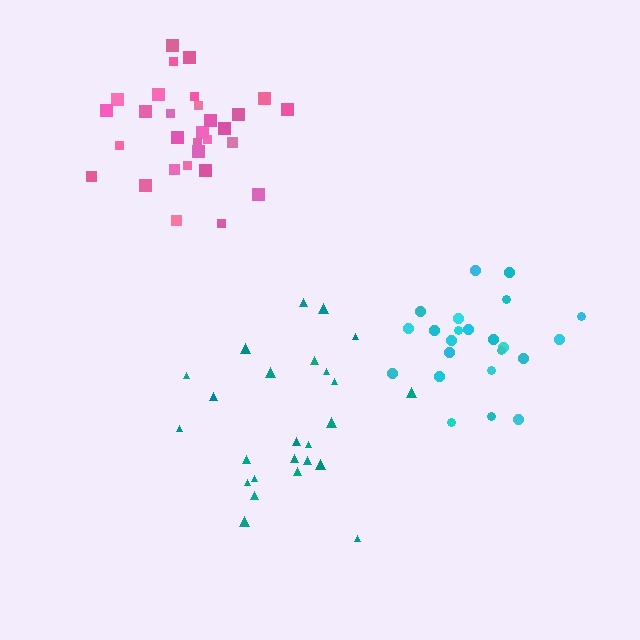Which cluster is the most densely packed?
Pink.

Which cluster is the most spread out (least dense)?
Teal.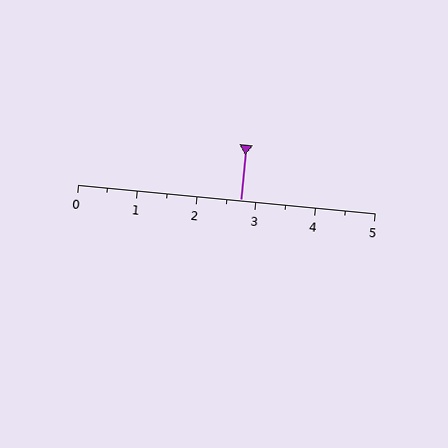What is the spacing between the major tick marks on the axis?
The major ticks are spaced 1 apart.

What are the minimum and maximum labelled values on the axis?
The axis runs from 0 to 5.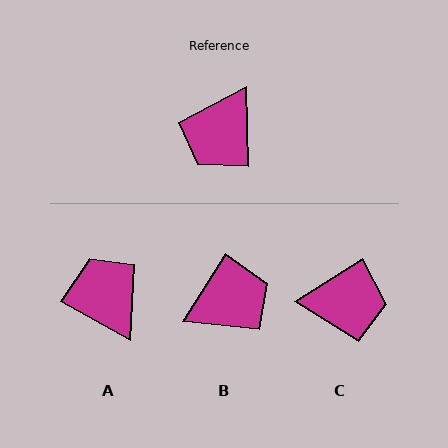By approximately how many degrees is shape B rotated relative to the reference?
Approximately 146 degrees counter-clockwise.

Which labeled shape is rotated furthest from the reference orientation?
B, about 146 degrees away.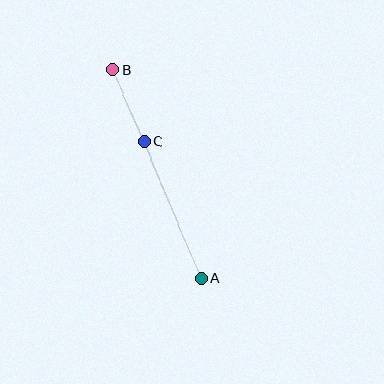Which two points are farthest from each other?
Points A and B are farthest from each other.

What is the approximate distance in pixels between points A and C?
The distance between A and C is approximately 148 pixels.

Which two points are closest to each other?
Points B and C are closest to each other.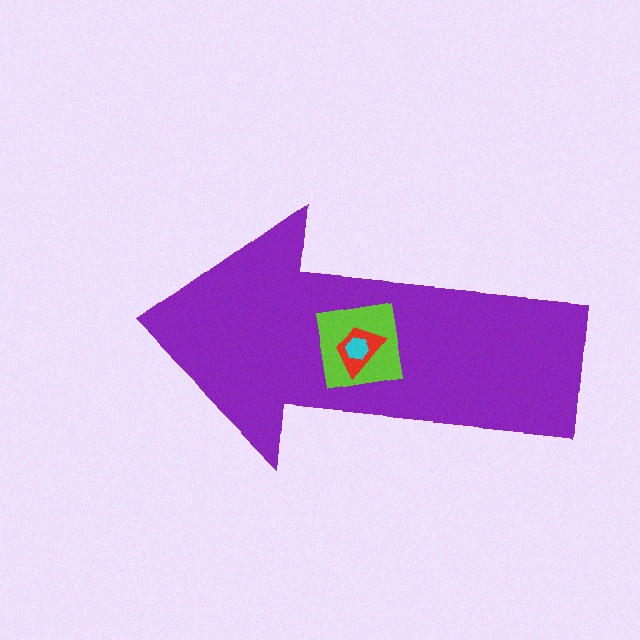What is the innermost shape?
The cyan hexagon.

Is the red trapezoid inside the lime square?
Yes.